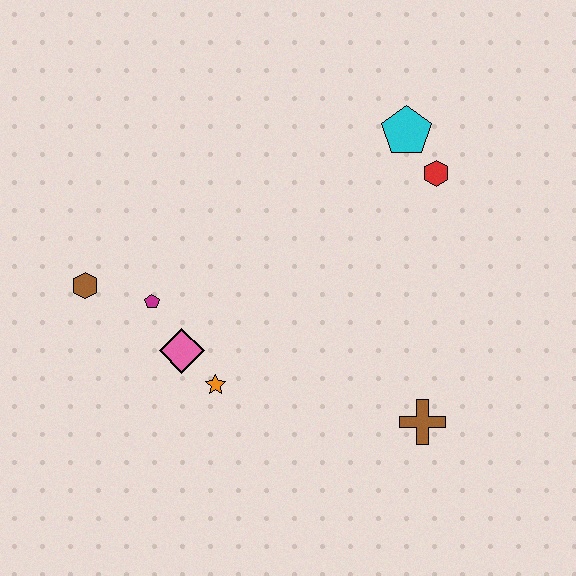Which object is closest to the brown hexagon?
The magenta pentagon is closest to the brown hexagon.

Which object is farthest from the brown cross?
The brown hexagon is farthest from the brown cross.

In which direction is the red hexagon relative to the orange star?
The red hexagon is to the right of the orange star.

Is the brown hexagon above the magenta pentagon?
Yes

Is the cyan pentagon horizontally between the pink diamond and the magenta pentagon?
No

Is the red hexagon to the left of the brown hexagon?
No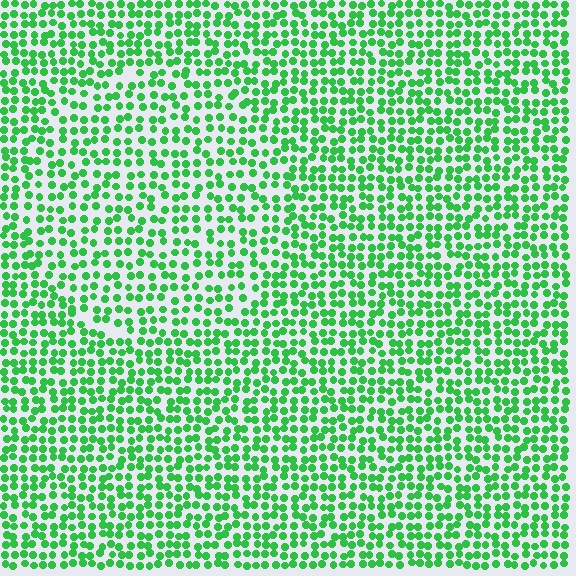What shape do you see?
I see a circle.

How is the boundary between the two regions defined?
The boundary is defined by a change in element density (approximately 1.4x ratio). All elements are the same color, size, and shape.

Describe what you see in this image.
The image contains small green elements arranged at two different densities. A circle-shaped region is visible where the elements are less densely packed than the surrounding area.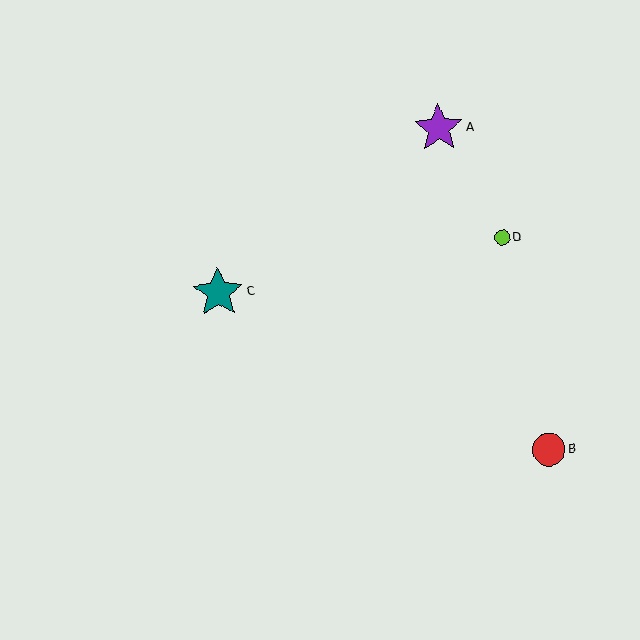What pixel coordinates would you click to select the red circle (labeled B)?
Click at (549, 450) to select the red circle B.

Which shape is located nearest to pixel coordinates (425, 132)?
The purple star (labeled A) at (439, 128) is nearest to that location.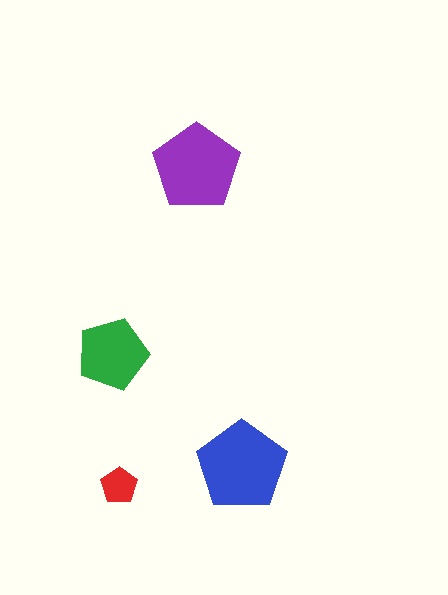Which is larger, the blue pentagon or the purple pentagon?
The blue one.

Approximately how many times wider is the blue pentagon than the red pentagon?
About 2.5 times wider.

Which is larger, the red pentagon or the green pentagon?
The green one.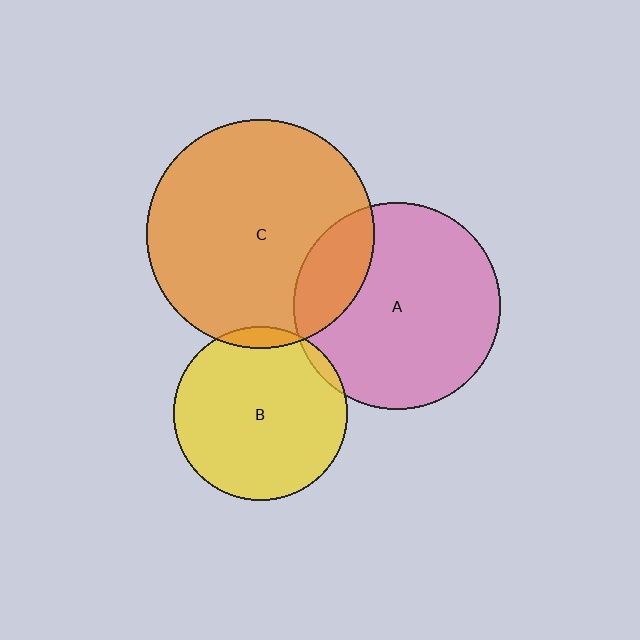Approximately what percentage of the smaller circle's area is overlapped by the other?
Approximately 20%.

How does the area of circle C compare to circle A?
Approximately 1.2 times.